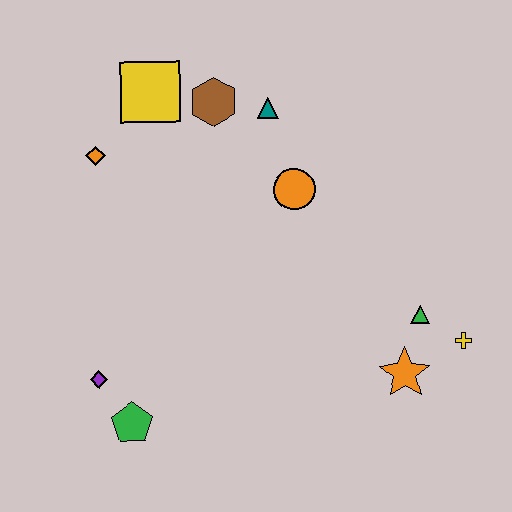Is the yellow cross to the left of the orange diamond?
No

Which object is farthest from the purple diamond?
The yellow cross is farthest from the purple diamond.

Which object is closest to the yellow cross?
The green triangle is closest to the yellow cross.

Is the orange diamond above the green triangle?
Yes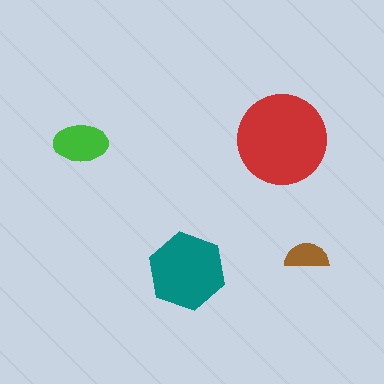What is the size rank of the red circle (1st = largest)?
1st.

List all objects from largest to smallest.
The red circle, the teal hexagon, the green ellipse, the brown semicircle.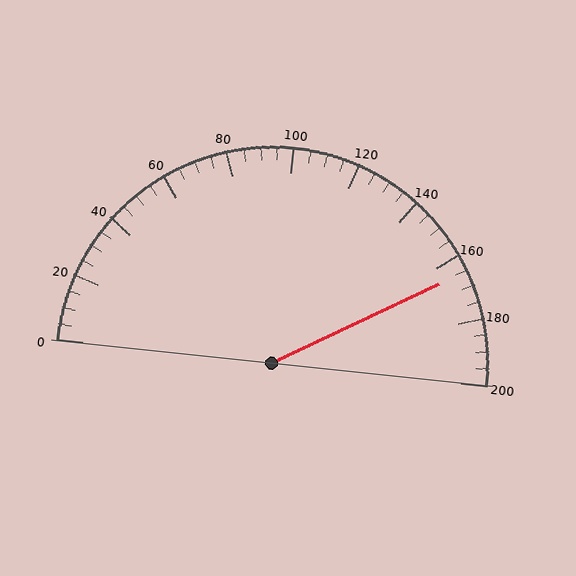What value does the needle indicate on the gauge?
The needle indicates approximately 165.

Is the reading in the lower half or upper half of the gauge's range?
The reading is in the upper half of the range (0 to 200).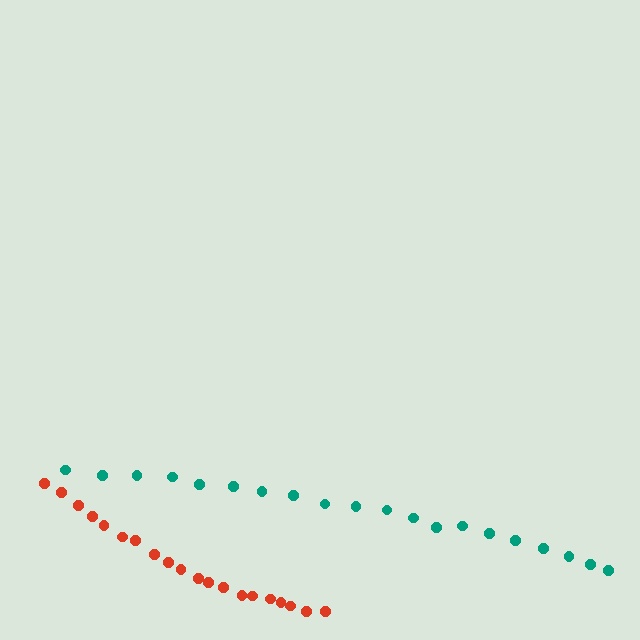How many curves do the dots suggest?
There are 2 distinct paths.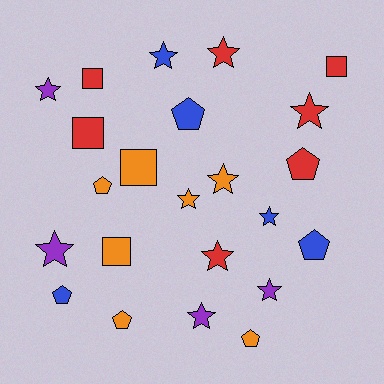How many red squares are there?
There are 3 red squares.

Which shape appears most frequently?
Star, with 11 objects.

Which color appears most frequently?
Red, with 7 objects.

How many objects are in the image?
There are 23 objects.